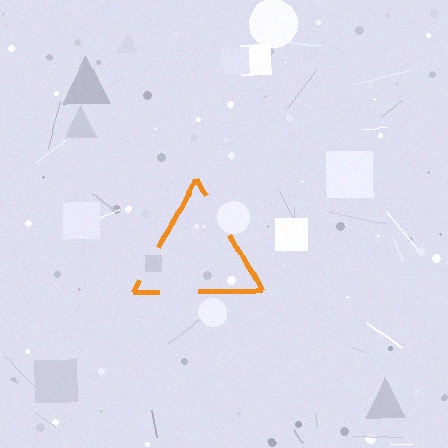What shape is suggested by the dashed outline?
The dashed outline suggests a triangle.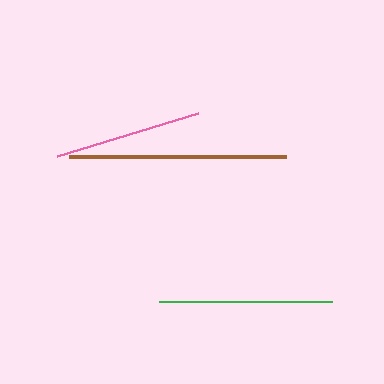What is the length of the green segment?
The green segment is approximately 173 pixels long.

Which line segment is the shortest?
The pink line is the shortest at approximately 147 pixels.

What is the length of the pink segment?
The pink segment is approximately 147 pixels long.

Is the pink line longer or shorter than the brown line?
The brown line is longer than the pink line.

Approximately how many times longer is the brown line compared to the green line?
The brown line is approximately 1.3 times the length of the green line.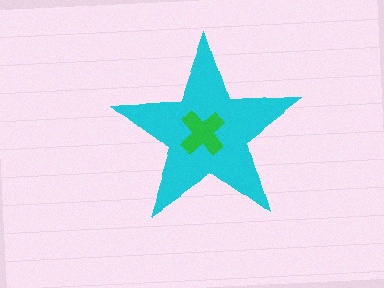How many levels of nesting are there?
2.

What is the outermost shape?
The cyan star.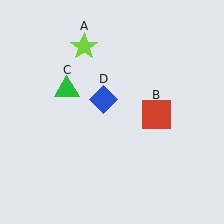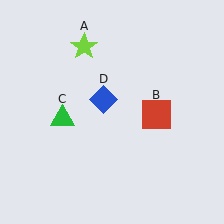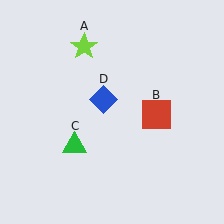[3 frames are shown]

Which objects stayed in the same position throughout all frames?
Lime star (object A) and red square (object B) and blue diamond (object D) remained stationary.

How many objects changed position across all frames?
1 object changed position: green triangle (object C).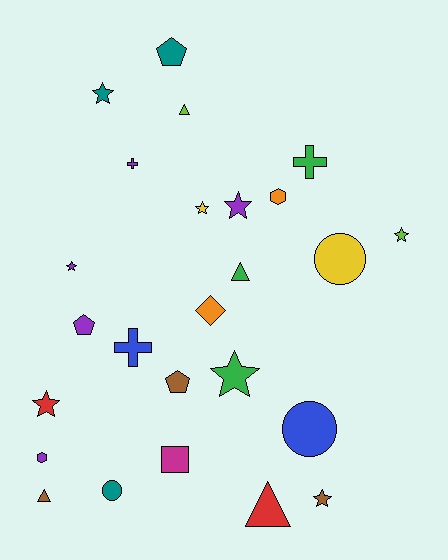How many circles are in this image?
There are 3 circles.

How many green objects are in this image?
There are 3 green objects.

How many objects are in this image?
There are 25 objects.